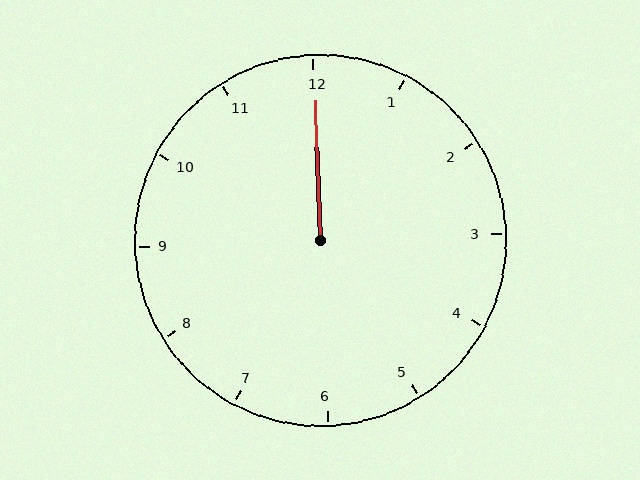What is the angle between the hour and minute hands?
Approximately 0 degrees.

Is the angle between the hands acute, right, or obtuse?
It is acute.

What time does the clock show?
12:00.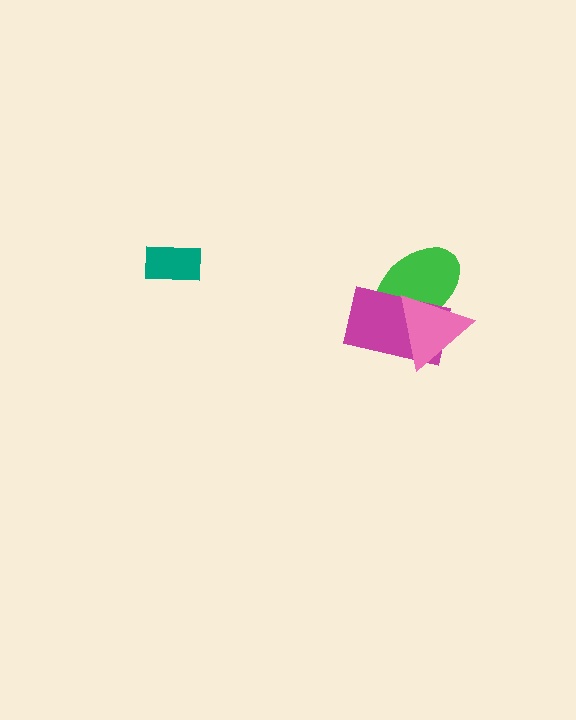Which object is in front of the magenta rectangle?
The pink triangle is in front of the magenta rectangle.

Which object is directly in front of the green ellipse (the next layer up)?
The magenta rectangle is directly in front of the green ellipse.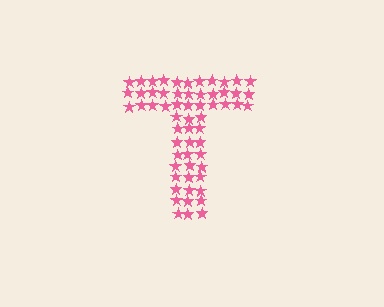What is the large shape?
The large shape is the letter T.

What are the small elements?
The small elements are stars.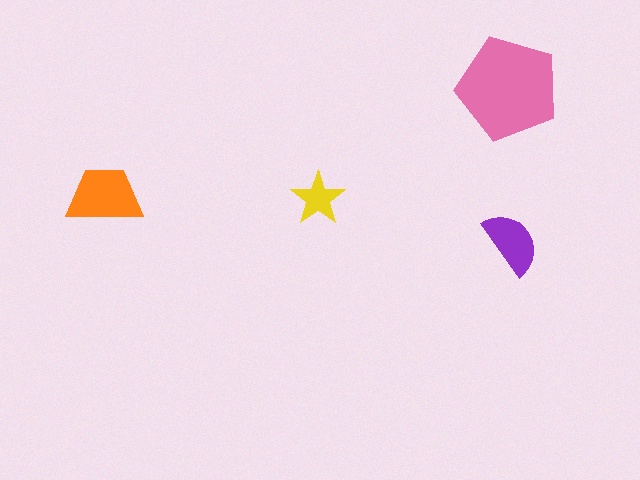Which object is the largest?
The pink pentagon.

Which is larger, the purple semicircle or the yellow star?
The purple semicircle.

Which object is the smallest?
The yellow star.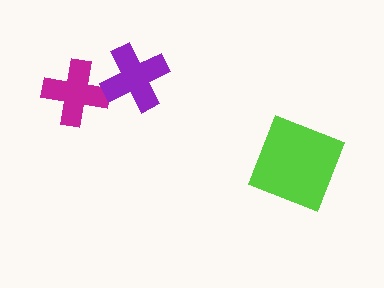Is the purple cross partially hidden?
No, no other shape covers it.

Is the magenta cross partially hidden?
Yes, it is partially covered by another shape.